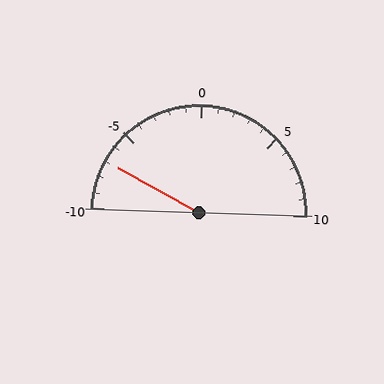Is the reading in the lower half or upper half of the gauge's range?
The reading is in the lower half of the range (-10 to 10).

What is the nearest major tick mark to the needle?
The nearest major tick mark is -5.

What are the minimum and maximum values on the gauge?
The gauge ranges from -10 to 10.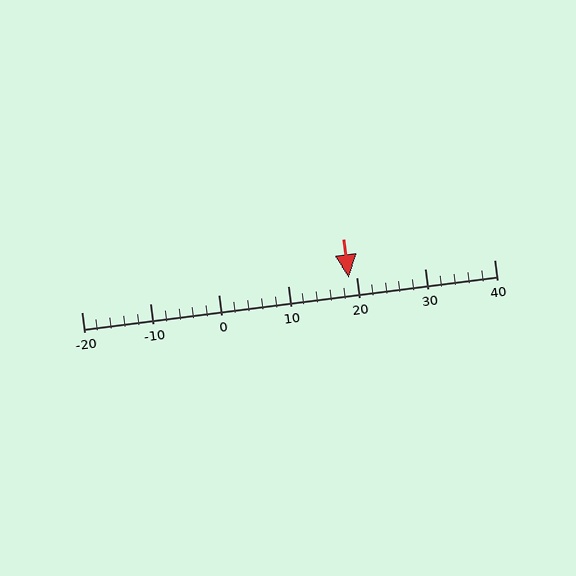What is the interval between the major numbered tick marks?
The major tick marks are spaced 10 units apart.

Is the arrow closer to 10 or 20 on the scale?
The arrow is closer to 20.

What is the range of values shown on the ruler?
The ruler shows values from -20 to 40.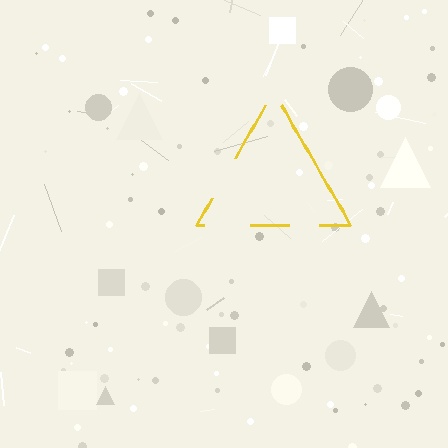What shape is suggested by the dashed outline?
The dashed outline suggests a triangle.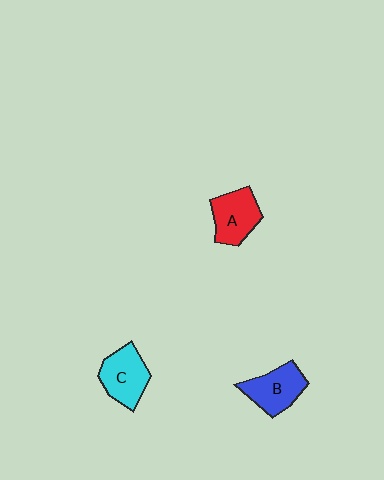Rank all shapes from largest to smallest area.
From largest to smallest: C (cyan), A (red), B (blue).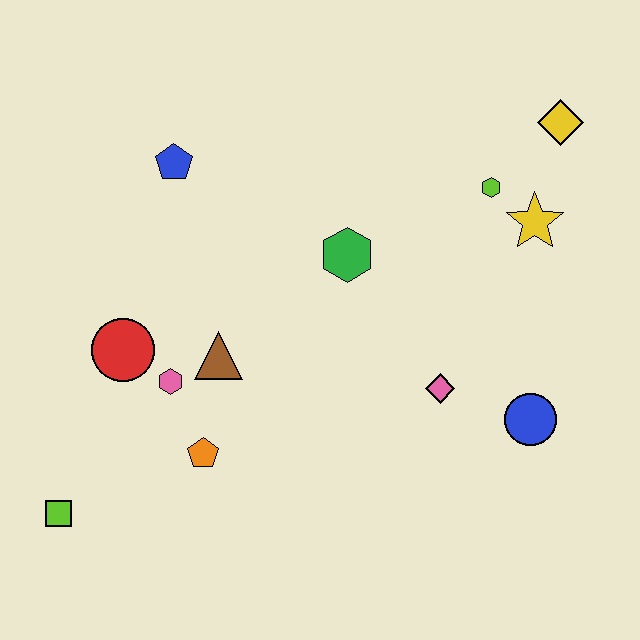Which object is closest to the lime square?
The orange pentagon is closest to the lime square.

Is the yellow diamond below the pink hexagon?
No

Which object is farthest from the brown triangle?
The yellow diamond is farthest from the brown triangle.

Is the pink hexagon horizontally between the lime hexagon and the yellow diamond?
No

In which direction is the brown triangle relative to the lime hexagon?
The brown triangle is to the left of the lime hexagon.